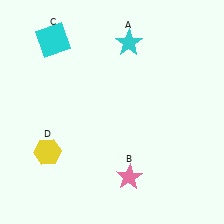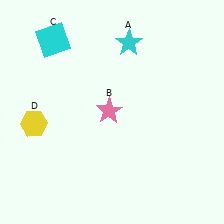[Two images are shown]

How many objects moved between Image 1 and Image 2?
2 objects moved between the two images.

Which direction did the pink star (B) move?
The pink star (B) moved up.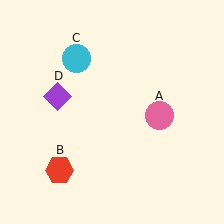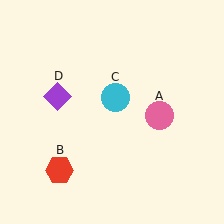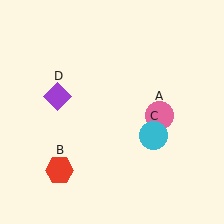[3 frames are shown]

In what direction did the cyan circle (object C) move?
The cyan circle (object C) moved down and to the right.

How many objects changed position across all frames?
1 object changed position: cyan circle (object C).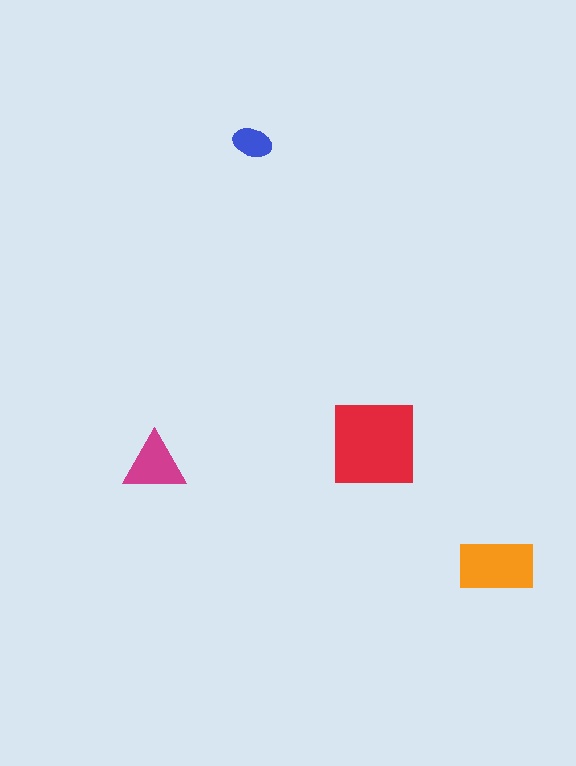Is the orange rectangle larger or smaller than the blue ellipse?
Larger.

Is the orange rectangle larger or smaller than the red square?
Smaller.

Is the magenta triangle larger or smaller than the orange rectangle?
Smaller.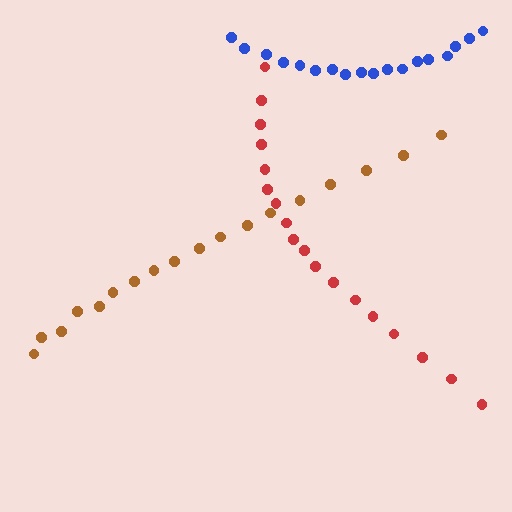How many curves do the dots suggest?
There are 3 distinct paths.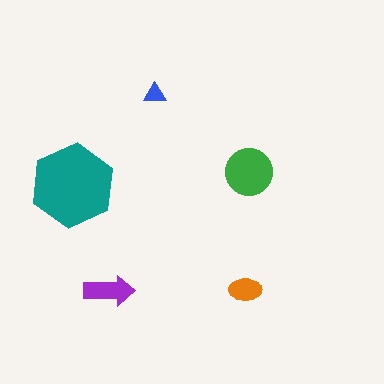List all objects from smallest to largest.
The blue triangle, the orange ellipse, the purple arrow, the green circle, the teal hexagon.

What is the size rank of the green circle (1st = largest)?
2nd.